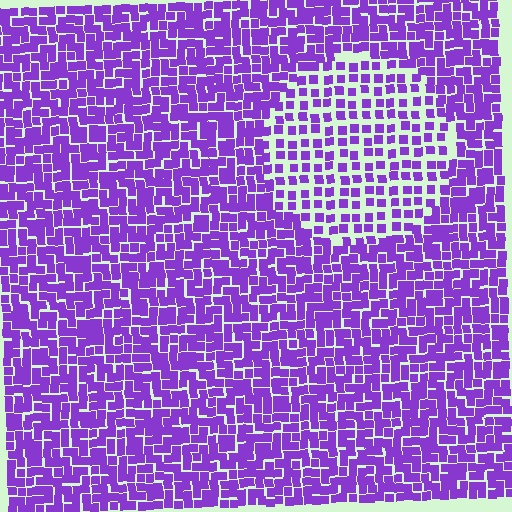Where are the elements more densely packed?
The elements are more densely packed outside the circle boundary.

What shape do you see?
I see a circle.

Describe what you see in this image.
The image contains small purple elements arranged at two different densities. A circle-shaped region is visible where the elements are less densely packed than the surrounding area.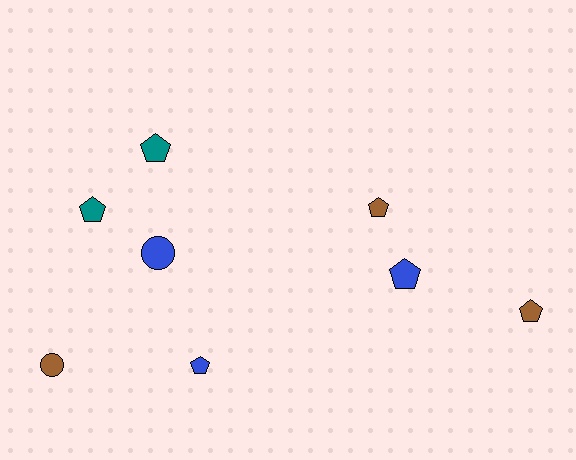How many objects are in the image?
There are 8 objects.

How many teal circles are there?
There are no teal circles.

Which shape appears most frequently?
Pentagon, with 6 objects.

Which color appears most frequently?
Brown, with 3 objects.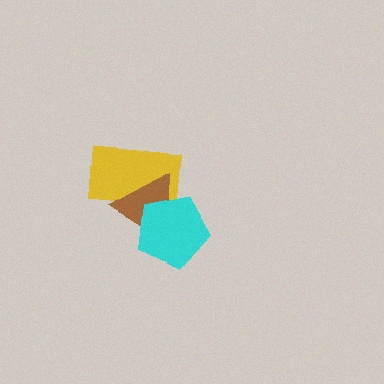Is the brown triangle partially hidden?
Yes, it is partially covered by another shape.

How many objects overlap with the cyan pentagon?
2 objects overlap with the cyan pentagon.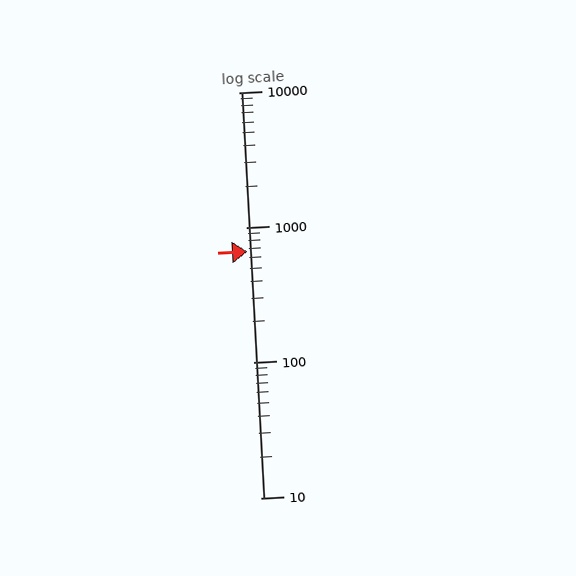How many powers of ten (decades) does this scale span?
The scale spans 3 decades, from 10 to 10000.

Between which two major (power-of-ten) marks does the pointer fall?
The pointer is between 100 and 1000.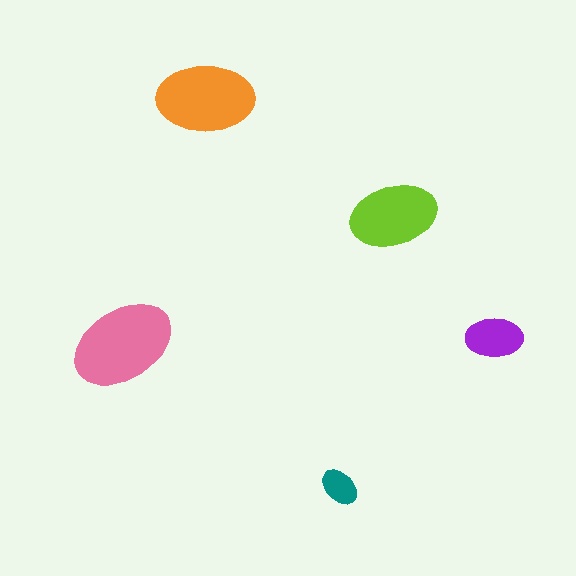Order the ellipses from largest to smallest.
the pink one, the orange one, the lime one, the purple one, the teal one.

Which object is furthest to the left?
The pink ellipse is leftmost.